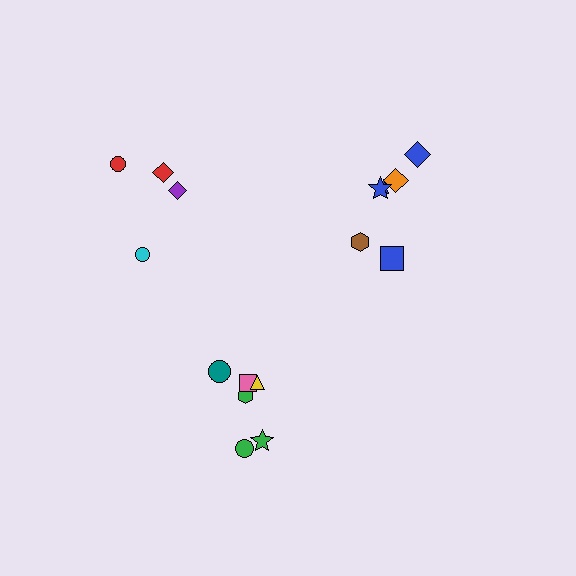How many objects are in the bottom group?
There are 6 objects.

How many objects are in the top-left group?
There are 4 objects.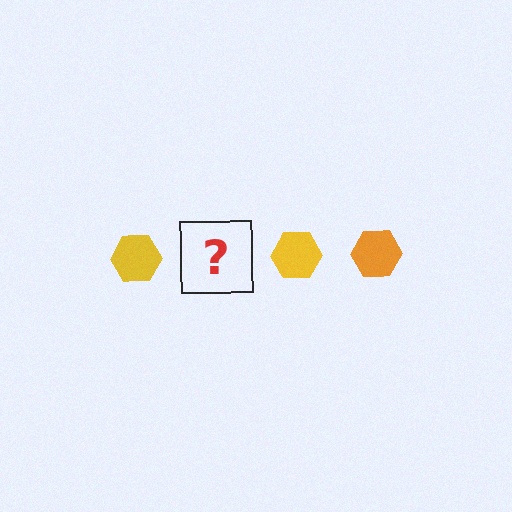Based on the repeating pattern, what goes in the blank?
The blank should be an orange hexagon.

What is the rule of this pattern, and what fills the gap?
The rule is that the pattern cycles through yellow, orange hexagons. The gap should be filled with an orange hexagon.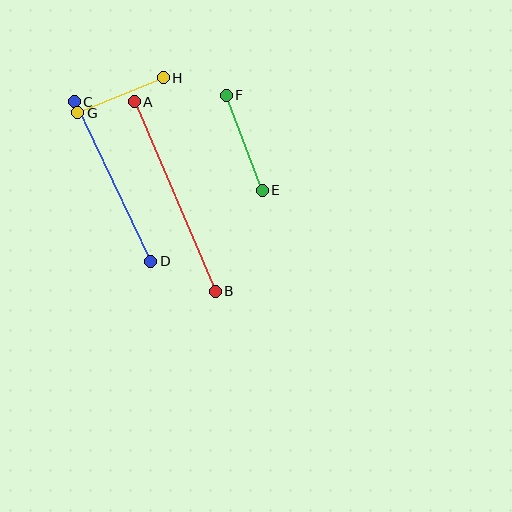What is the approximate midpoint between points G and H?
The midpoint is at approximately (121, 95) pixels.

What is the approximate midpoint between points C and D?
The midpoint is at approximately (112, 182) pixels.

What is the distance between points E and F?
The distance is approximately 102 pixels.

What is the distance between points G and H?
The distance is approximately 92 pixels.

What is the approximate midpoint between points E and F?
The midpoint is at approximately (244, 143) pixels.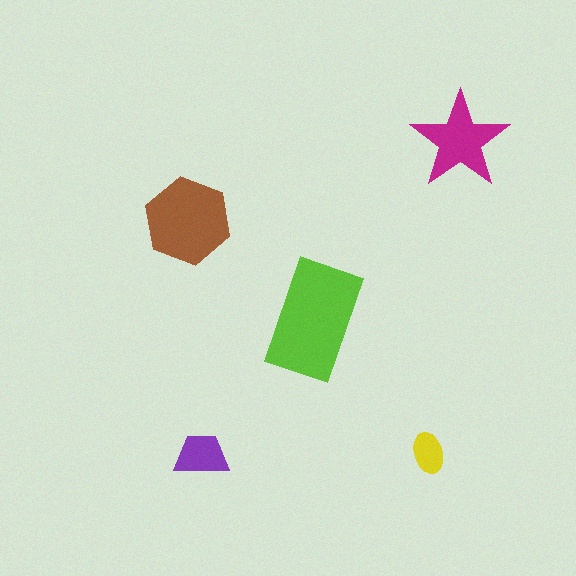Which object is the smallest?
The yellow ellipse.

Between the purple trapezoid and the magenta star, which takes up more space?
The magenta star.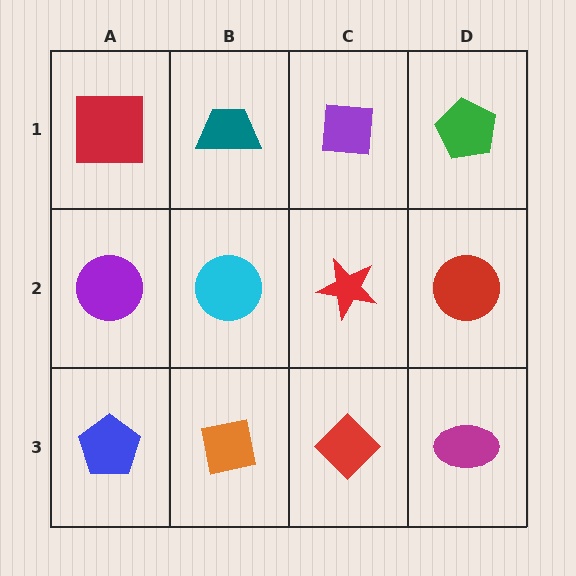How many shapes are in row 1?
4 shapes.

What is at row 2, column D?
A red circle.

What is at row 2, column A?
A purple circle.